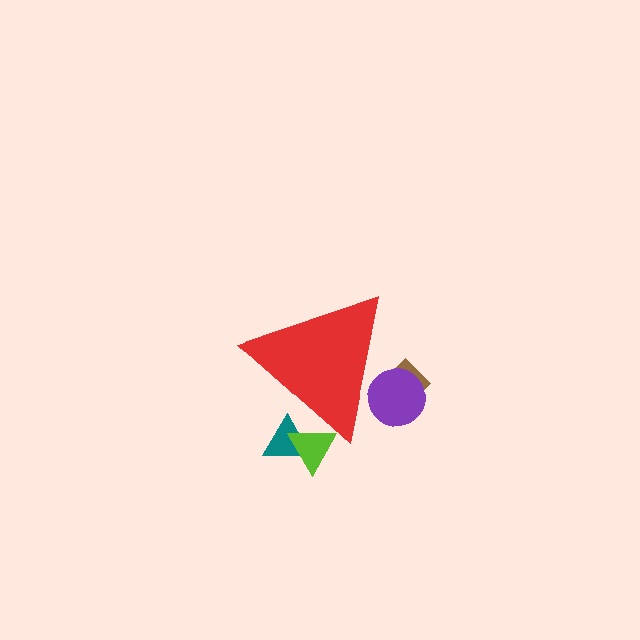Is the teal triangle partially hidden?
Yes, the teal triangle is partially hidden behind the red triangle.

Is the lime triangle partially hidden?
Yes, the lime triangle is partially hidden behind the red triangle.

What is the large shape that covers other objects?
A red triangle.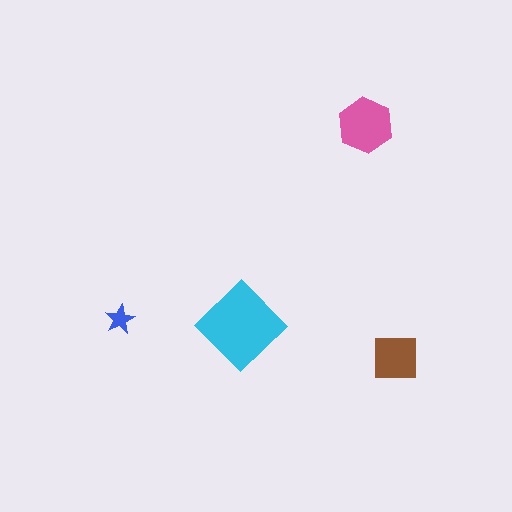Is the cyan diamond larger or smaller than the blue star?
Larger.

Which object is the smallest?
The blue star.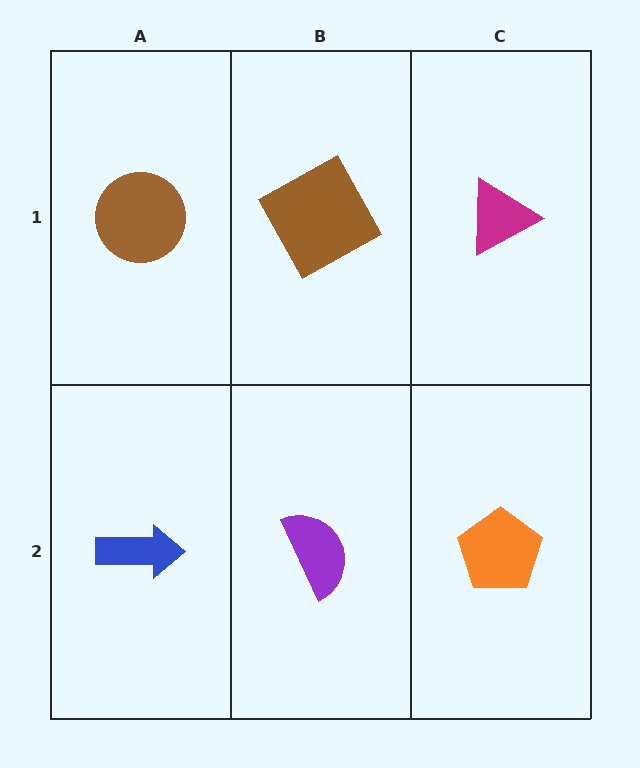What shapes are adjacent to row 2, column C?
A magenta triangle (row 1, column C), a purple semicircle (row 2, column B).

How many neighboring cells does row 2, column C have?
2.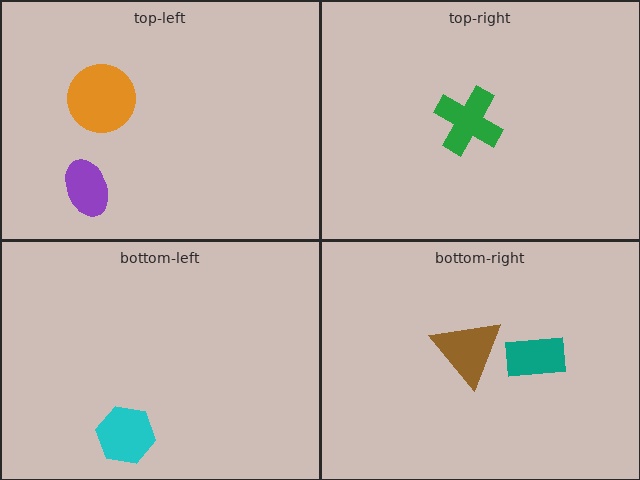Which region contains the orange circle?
The top-left region.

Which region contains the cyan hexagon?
The bottom-left region.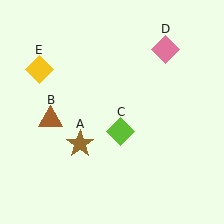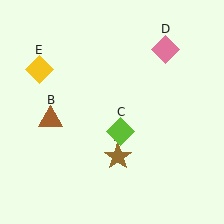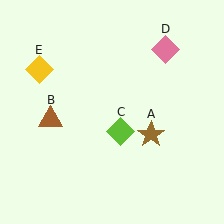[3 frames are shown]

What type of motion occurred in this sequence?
The brown star (object A) rotated counterclockwise around the center of the scene.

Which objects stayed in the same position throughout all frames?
Brown triangle (object B) and lime diamond (object C) and pink diamond (object D) and yellow diamond (object E) remained stationary.